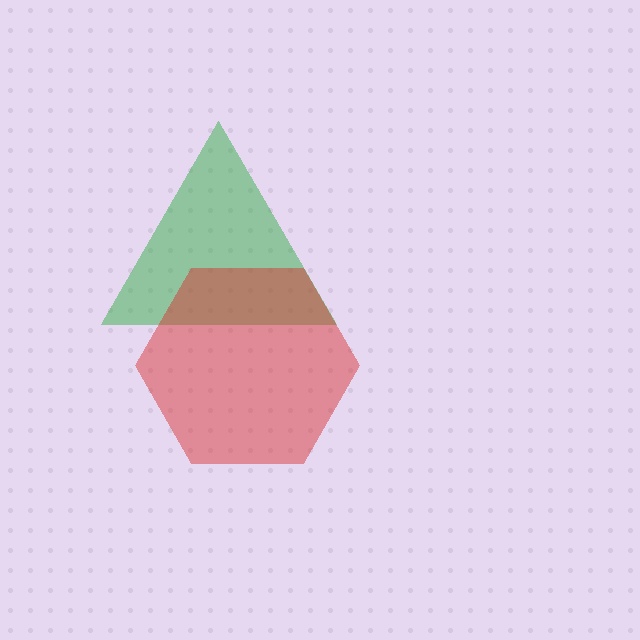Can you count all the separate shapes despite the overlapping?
Yes, there are 2 separate shapes.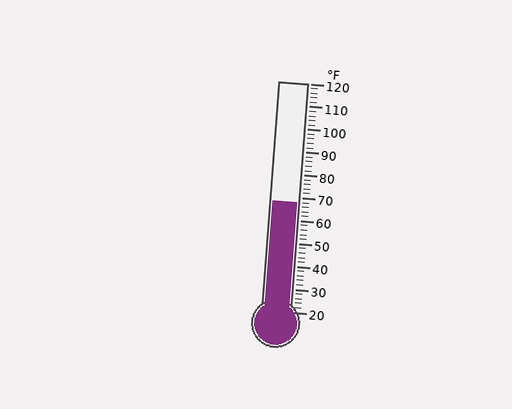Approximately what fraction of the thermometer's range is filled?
The thermometer is filled to approximately 50% of its range.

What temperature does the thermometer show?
The thermometer shows approximately 68°F.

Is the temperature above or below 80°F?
The temperature is below 80°F.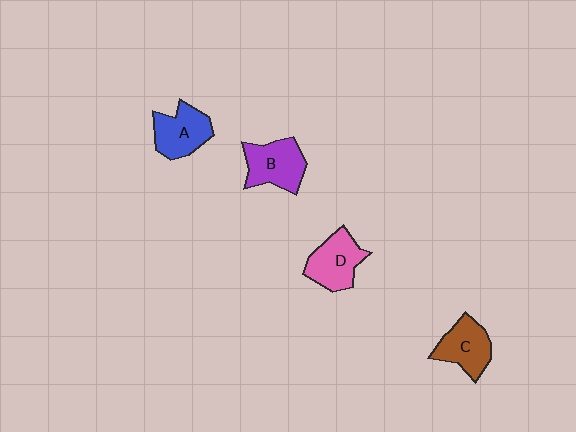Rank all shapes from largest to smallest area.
From largest to smallest: B (purple), D (pink), A (blue), C (brown).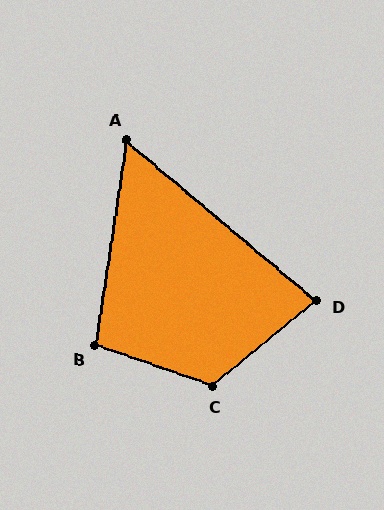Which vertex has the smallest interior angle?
A, at approximately 59 degrees.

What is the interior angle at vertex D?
Approximately 79 degrees (acute).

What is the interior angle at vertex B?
Approximately 101 degrees (obtuse).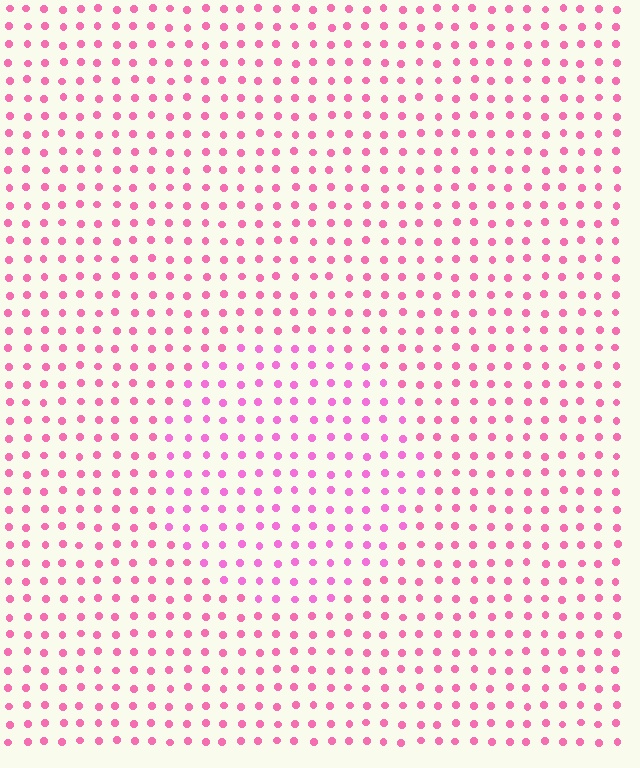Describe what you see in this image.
The image is filled with small pink elements in a uniform arrangement. A circle-shaped region is visible where the elements are tinted to a slightly different hue, forming a subtle color boundary.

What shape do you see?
I see a circle.